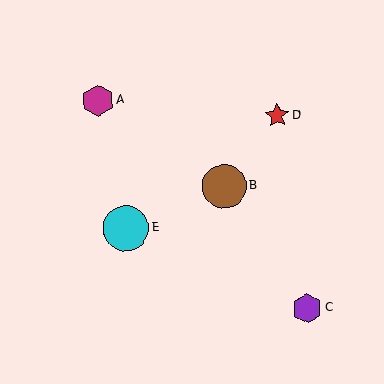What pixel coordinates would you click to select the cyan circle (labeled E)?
Click at (126, 229) to select the cyan circle E.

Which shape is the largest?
The cyan circle (labeled E) is the largest.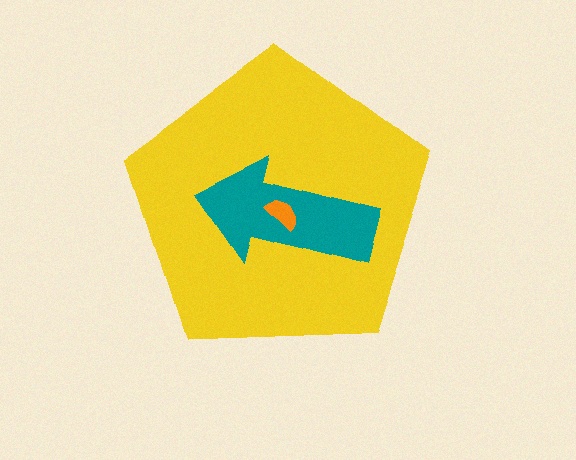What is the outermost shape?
The yellow pentagon.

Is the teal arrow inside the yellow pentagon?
Yes.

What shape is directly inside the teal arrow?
The orange semicircle.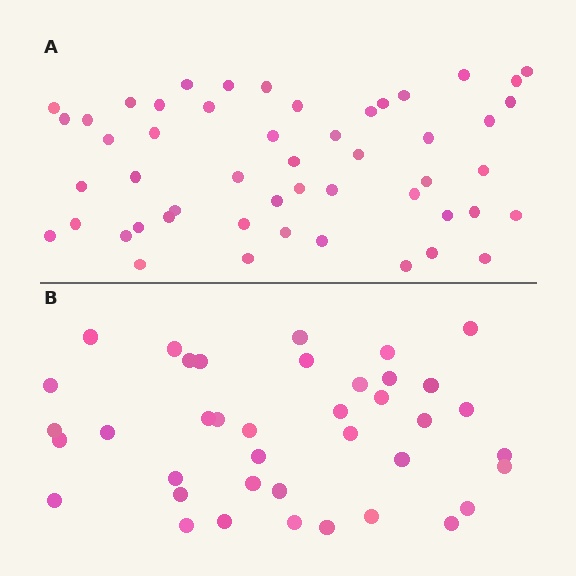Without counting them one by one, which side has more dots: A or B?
Region A (the top region) has more dots.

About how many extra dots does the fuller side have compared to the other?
Region A has roughly 12 or so more dots than region B.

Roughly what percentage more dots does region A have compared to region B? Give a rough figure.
About 30% more.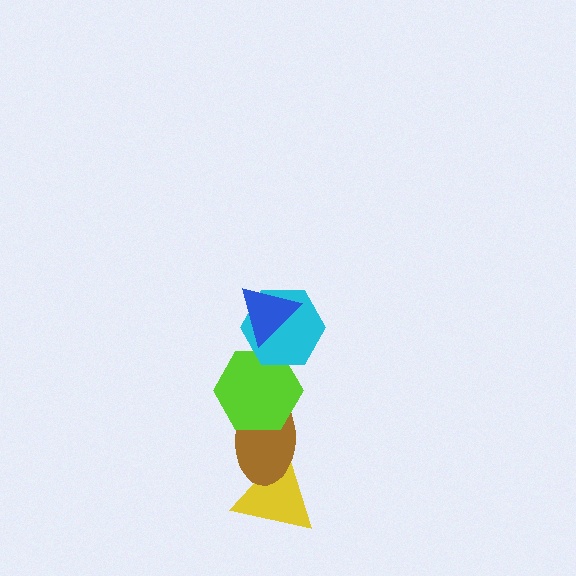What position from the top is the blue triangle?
The blue triangle is 1st from the top.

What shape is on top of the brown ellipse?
The lime hexagon is on top of the brown ellipse.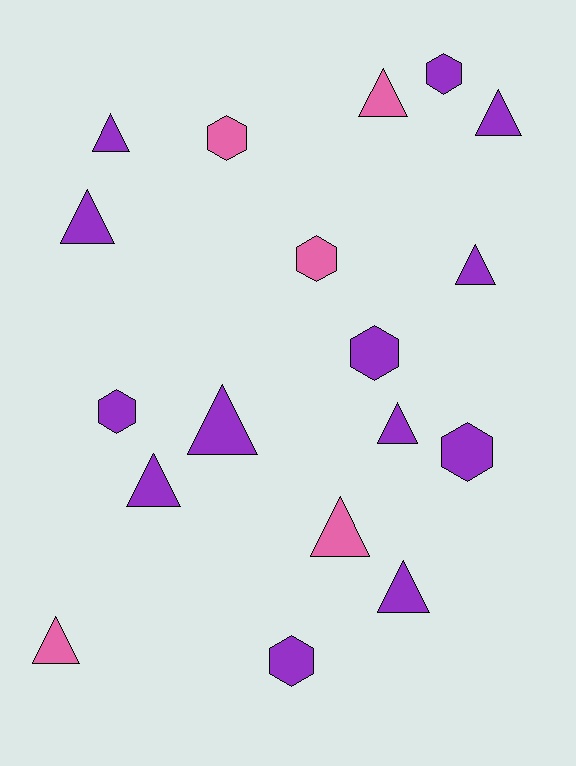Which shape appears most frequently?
Triangle, with 11 objects.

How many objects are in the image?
There are 18 objects.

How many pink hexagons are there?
There are 2 pink hexagons.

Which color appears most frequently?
Purple, with 13 objects.